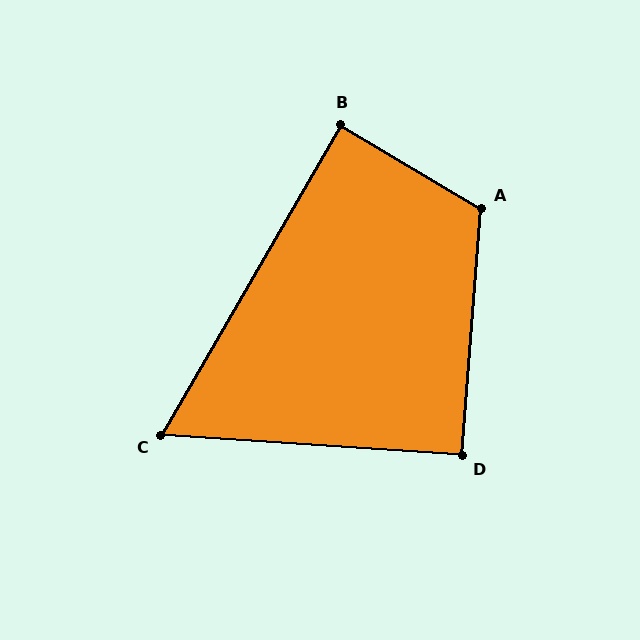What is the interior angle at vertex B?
Approximately 89 degrees (approximately right).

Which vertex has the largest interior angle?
A, at approximately 116 degrees.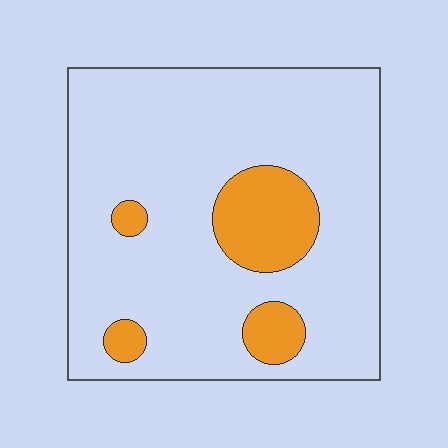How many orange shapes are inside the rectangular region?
4.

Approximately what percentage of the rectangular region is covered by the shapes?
Approximately 15%.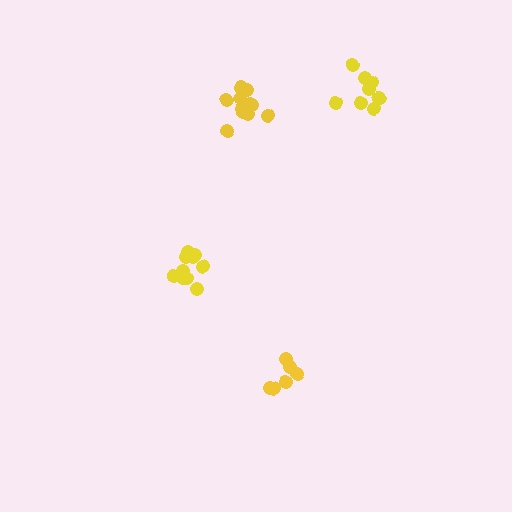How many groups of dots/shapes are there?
There are 4 groups.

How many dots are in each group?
Group 1: 12 dots, Group 2: 10 dots, Group 3: 6 dots, Group 4: 9 dots (37 total).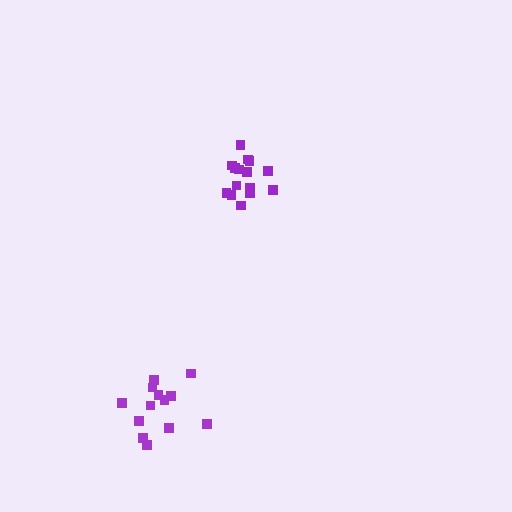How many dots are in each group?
Group 1: 15 dots, Group 2: 13 dots (28 total).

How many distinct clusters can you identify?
There are 2 distinct clusters.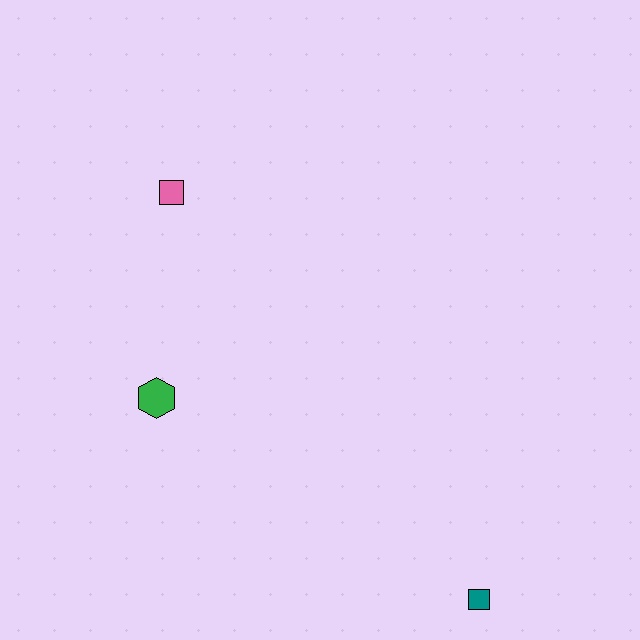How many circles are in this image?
There are no circles.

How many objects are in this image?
There are 3 objects.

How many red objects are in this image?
There are no red objects.